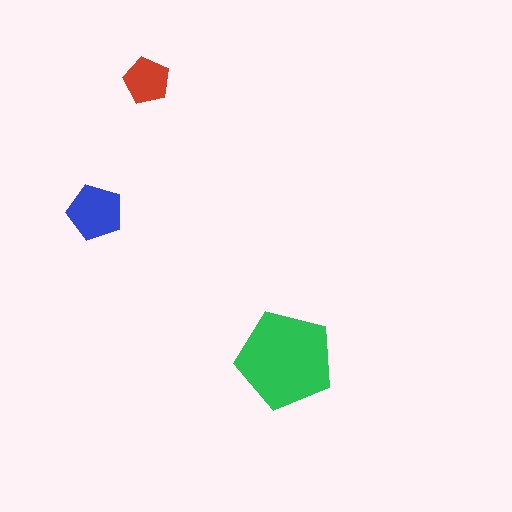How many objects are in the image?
There are 3 objects in the image.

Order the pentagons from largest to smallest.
the green one, the blue one, the red one.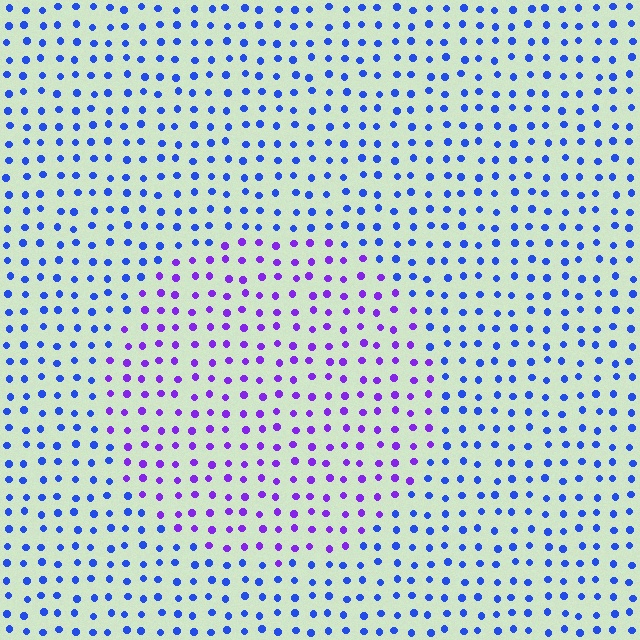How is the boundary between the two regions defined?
The boundary is defined purely by a slight shift in hue (about 43 degrees). Spacing, size, and orientation are identical on both sides.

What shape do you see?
I see a circle.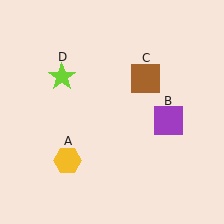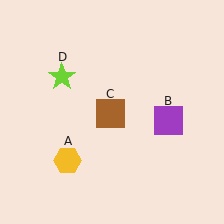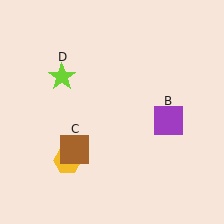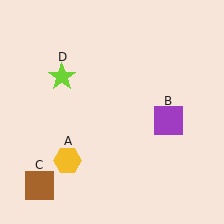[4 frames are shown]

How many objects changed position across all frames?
1 object changed position: brown square (object C).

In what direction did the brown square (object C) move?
The brown square (object C) moved down and to the left.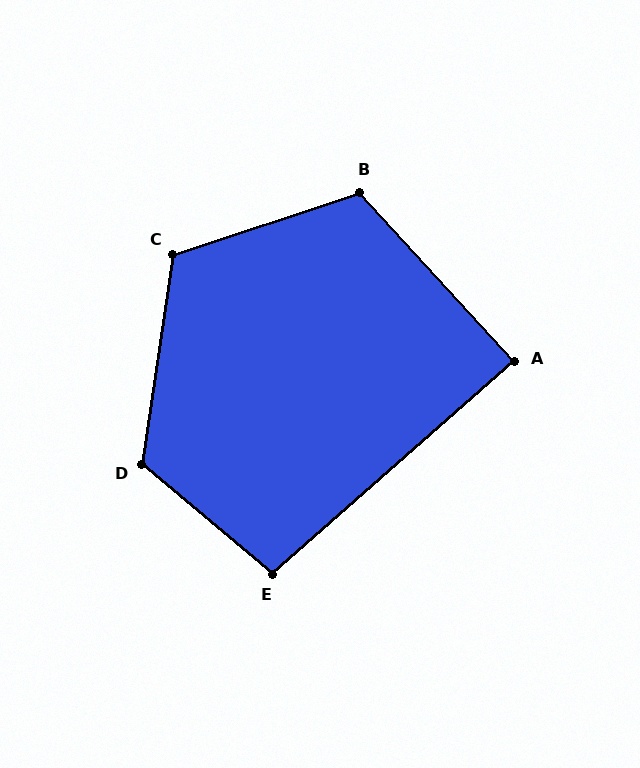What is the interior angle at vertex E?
Approximately 99 degrees (obtuse).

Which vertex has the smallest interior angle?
A, at approximately 89 degrees.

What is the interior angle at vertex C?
Approximately 117 degrees (obtuse).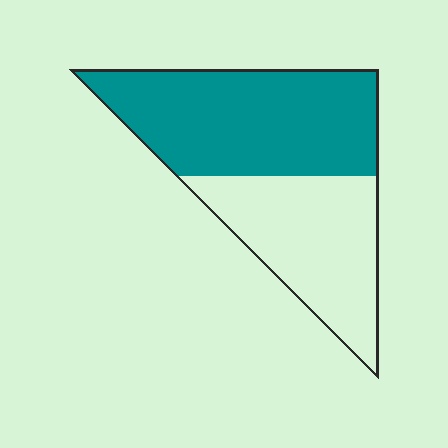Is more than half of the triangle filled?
Yes.